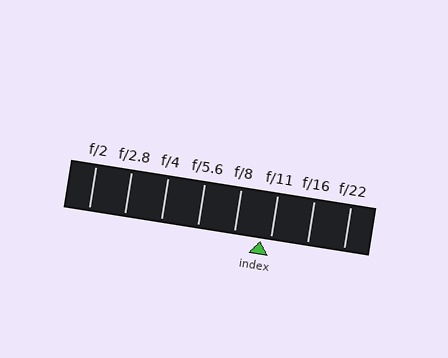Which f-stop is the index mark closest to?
The index mark is closest to f/11.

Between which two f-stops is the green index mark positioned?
The index mark is between f/8 and f/11.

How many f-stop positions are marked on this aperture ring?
There are 8 f-stop positions marked.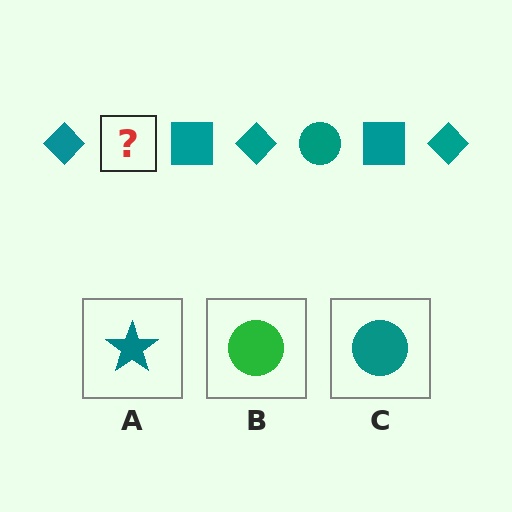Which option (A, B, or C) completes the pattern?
C.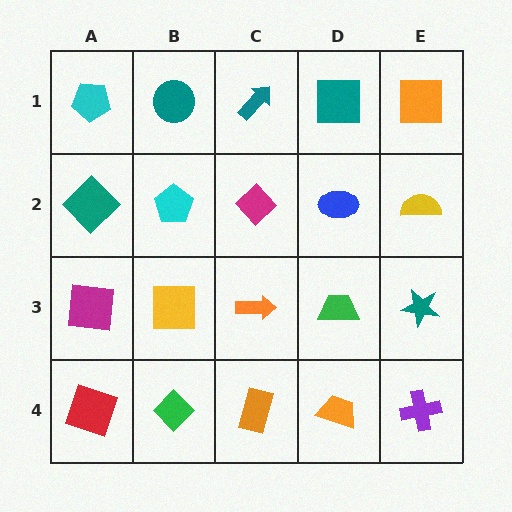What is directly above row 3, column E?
A yellow semicircle.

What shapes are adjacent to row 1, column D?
A blue ellipse (row 2, column D), a teal arrow (row 1, column C), an orange square (row 1, column E).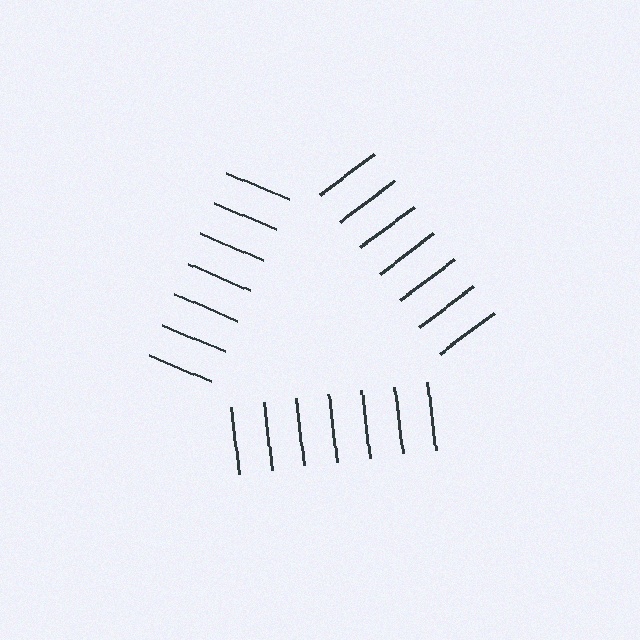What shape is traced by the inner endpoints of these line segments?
An illusory triangle — the line segments terminate on its edges but no continuous stroke is drawn.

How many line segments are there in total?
21 — 7 along each of the 3 edges.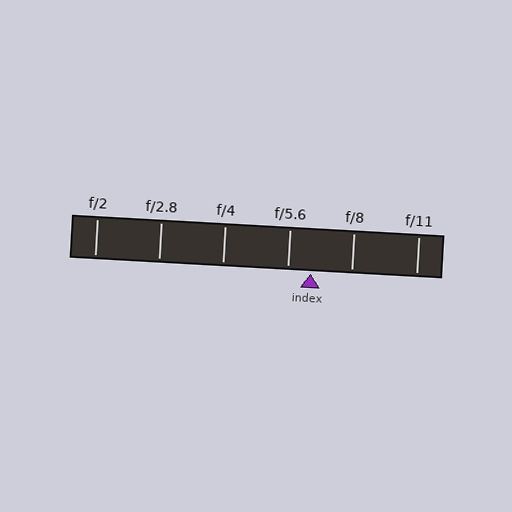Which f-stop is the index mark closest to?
The index mark is closest to f/5.6.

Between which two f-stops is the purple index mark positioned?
The index mark is between f/5.6 and f/8.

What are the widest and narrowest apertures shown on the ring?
The widest aperture shown is f/2 and the narrowest is f/11.